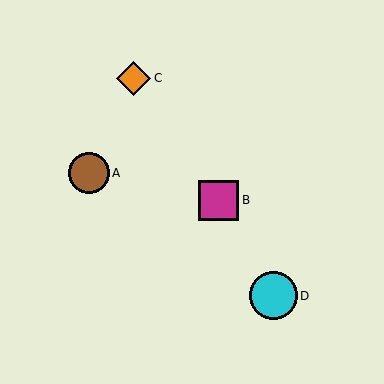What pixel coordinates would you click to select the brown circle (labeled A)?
Click at (89, 173) to select the brown circle A.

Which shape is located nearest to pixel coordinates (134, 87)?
The orange diamond (labeled C) at (134, 78) is nearest to that location.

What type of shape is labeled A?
Shape A is a brown circle.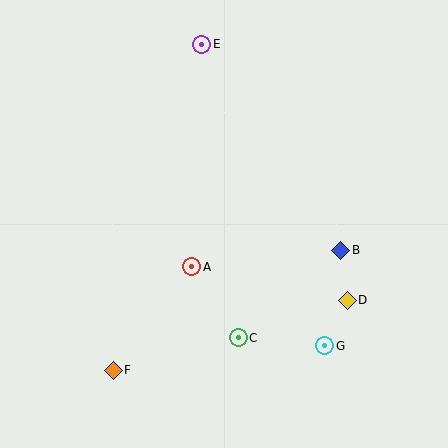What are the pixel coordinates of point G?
Point G is at (325, 346).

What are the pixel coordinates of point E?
Point E is at (202, 44).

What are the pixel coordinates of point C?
Point C is at (238, 338).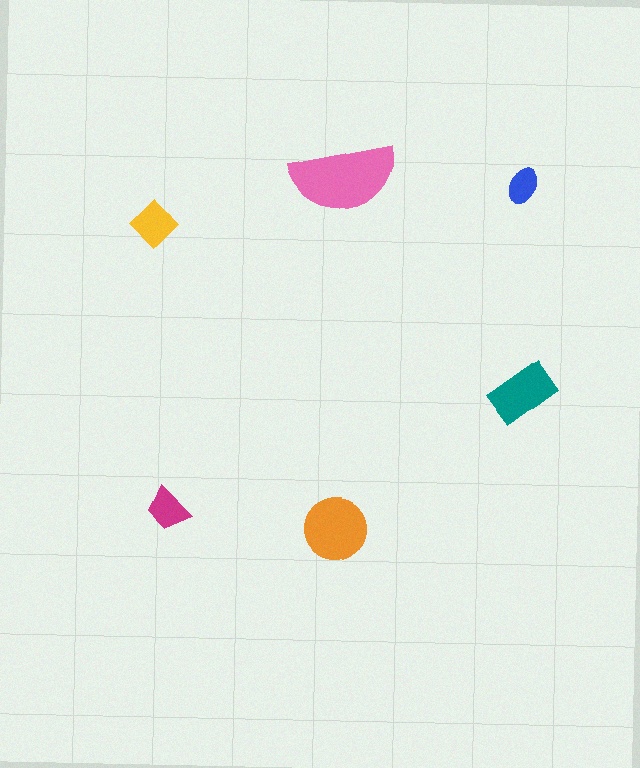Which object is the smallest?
The blue ellipse.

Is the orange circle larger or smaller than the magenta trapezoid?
Larger.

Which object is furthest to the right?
The teal rectangle is rightmost.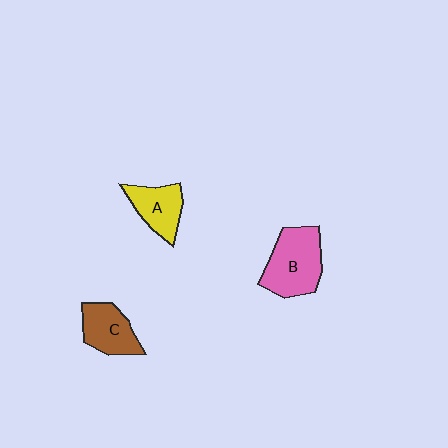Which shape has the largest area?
Shape B (pink).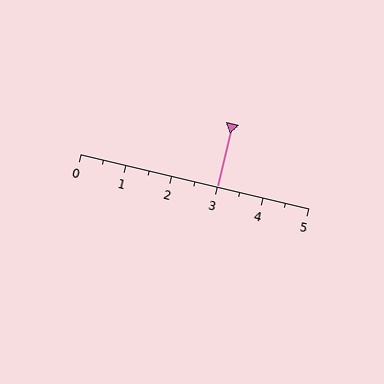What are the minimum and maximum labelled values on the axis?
The axis runs from 0 to 5.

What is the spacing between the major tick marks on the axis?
The major ticks are spaced 1 apart.